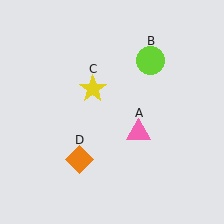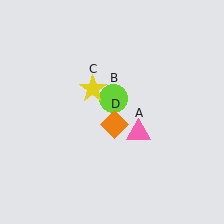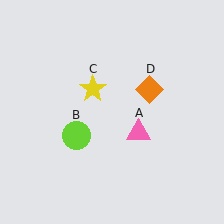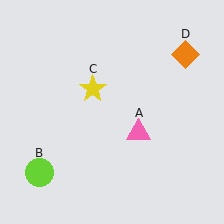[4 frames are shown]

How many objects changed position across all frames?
2 objects changed position: lime circle (object B), orange diamond (object D).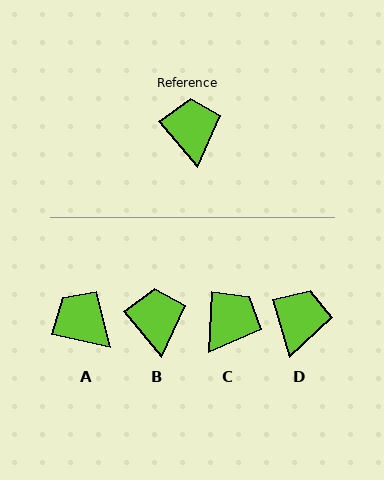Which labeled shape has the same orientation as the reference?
B.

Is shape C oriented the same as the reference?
No, it is off by about 42 degrees.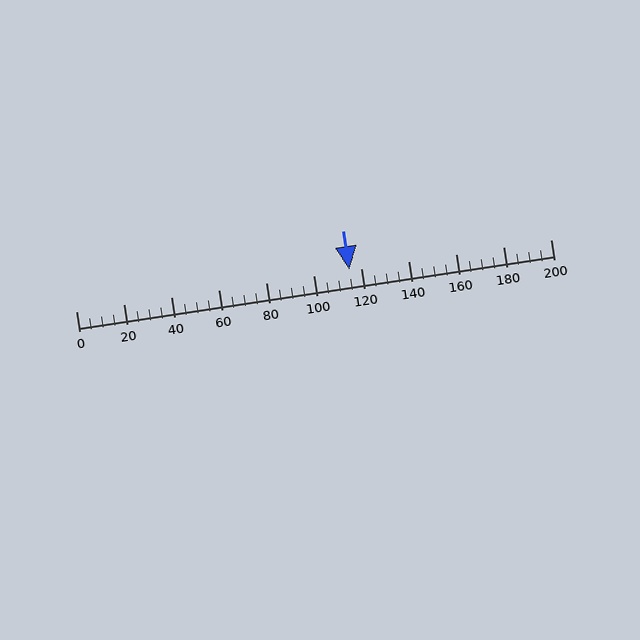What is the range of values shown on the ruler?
The ruler shows values from 0 to 200.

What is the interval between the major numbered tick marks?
The major tick marks are spaced 20 units apart.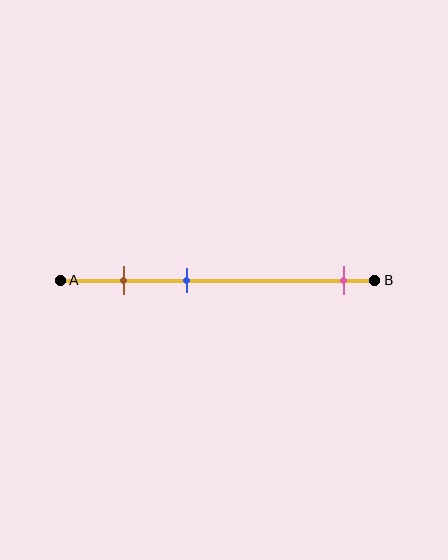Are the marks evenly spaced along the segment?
No, the marks are not evenly spaced.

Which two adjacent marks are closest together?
The brown and blue marks are the closest adjacent pair.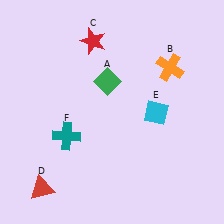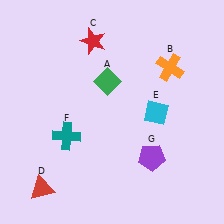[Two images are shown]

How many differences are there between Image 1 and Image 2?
There is 1 difference between the two images.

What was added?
A purple pentagon (G) was added in Image 2.